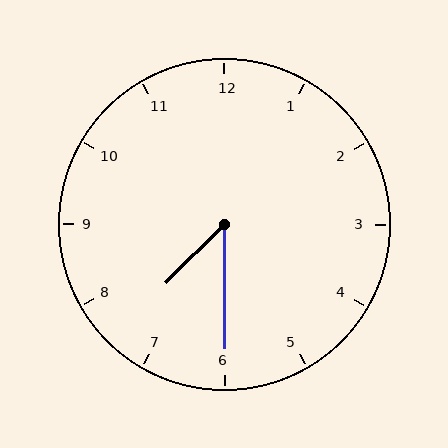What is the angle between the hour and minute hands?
Approximately 45 degrees.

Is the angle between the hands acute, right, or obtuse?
It is acute.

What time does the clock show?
7:30.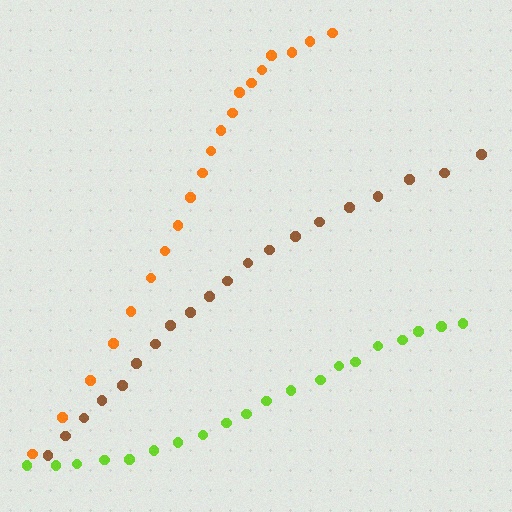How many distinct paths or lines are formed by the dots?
There are 3 distinct paths.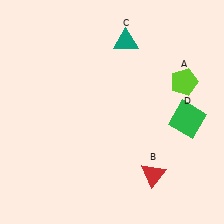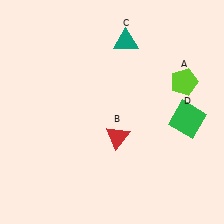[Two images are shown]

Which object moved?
The red triangle (B) moved up.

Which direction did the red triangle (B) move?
The red triangle (B) moved up.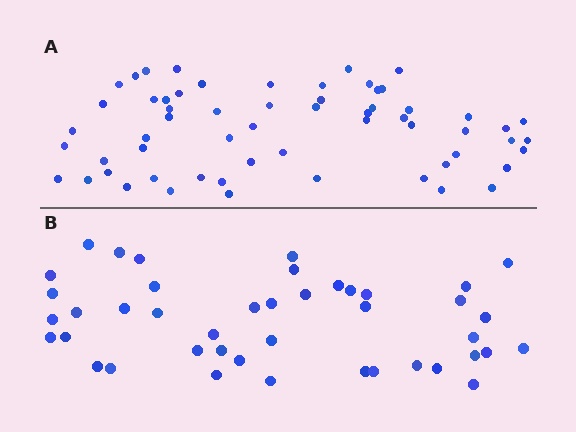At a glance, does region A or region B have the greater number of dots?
Region A (the top region) has more dots.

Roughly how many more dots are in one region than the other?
Region A has approximately 15 more dots than region B.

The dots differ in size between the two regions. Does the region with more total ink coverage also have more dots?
No. Region B has more total ink coverage because its dots are larger, but region A actually contains more individual dots. Total area can be misleading — the number of items is what matters here.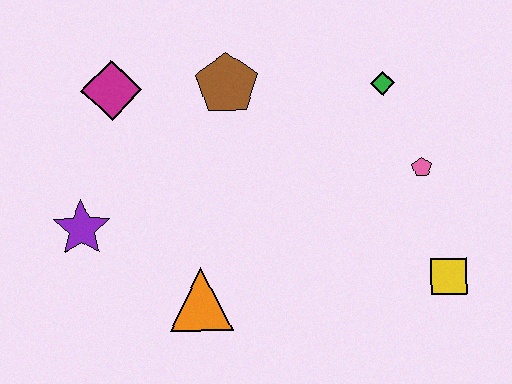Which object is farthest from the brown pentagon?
The yellow square is farthest from the brown pentagon.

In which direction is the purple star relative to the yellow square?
The purple star is to the left of the yellow square.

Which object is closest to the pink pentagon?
The green diamond is closest to the pink pentagon.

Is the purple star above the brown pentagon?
No